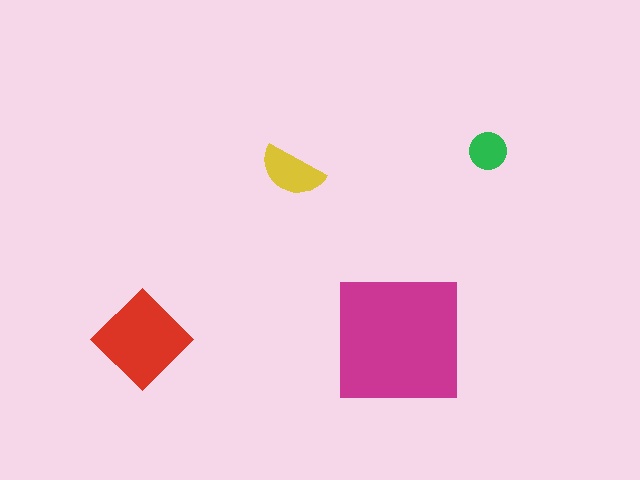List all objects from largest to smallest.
The magenta square, the red diamond, the yellow semicircle, the green circle.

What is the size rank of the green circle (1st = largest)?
4th.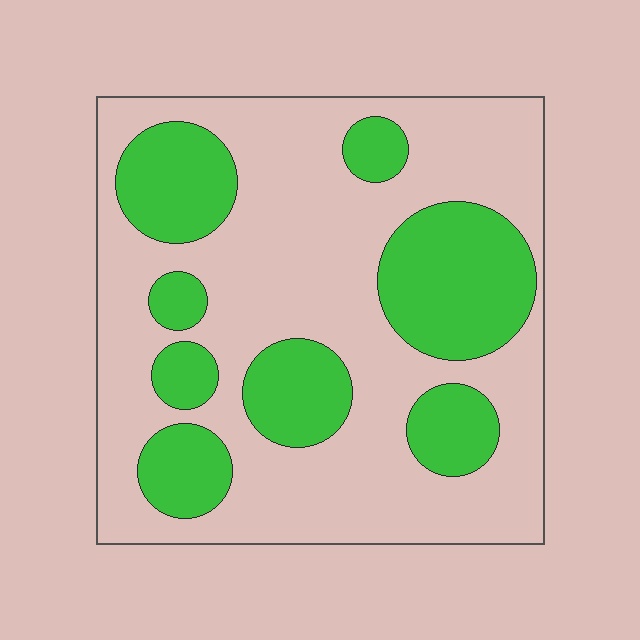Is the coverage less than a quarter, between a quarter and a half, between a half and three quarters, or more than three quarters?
Between a quarter and a half.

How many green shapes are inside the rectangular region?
8.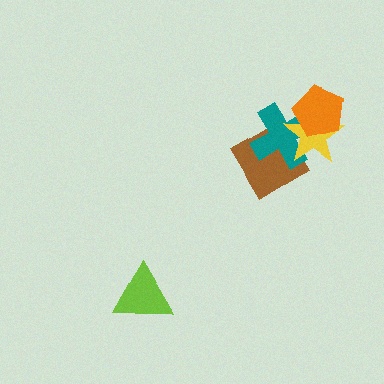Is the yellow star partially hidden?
Yes, it is partially covered by another shape.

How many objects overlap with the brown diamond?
2 objects overlap with the brown diamond.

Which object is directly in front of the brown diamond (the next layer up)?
The teal cross is directly in front of the brown diamond.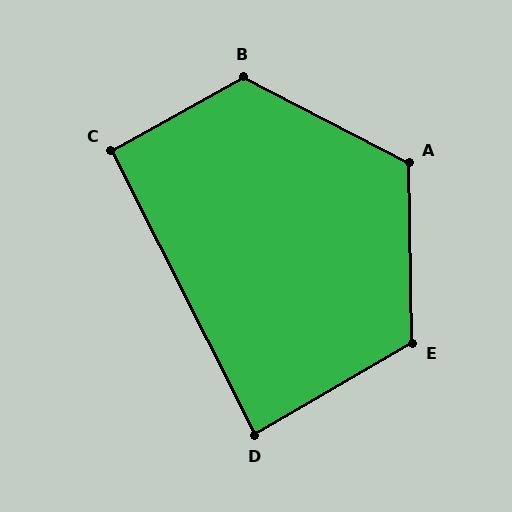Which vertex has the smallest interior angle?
D, at approximately 87 degrees.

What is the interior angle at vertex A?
Approximately 118 degrees (obtuse).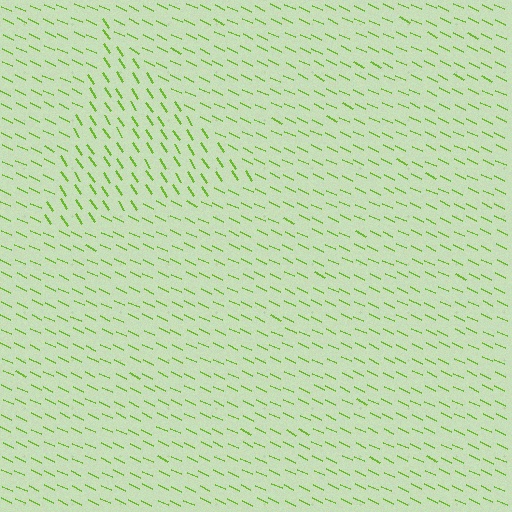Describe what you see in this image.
The image is filled with small lime line segments. A triangle region in the image has lines oriented differently from the surrounding lines, creating a visible texture boundary.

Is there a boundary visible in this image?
Yes, there is a texture boundary formed by a change in line orientation.